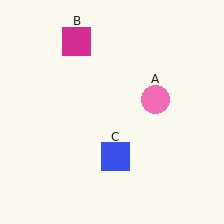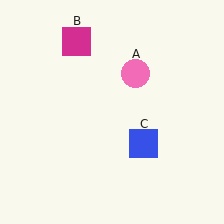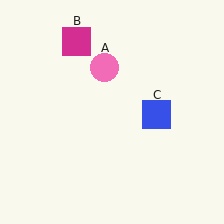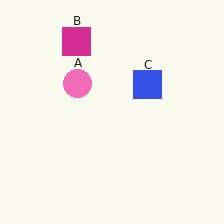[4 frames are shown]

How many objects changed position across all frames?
2 objects changed position: pink circle (object A), blue square (object C).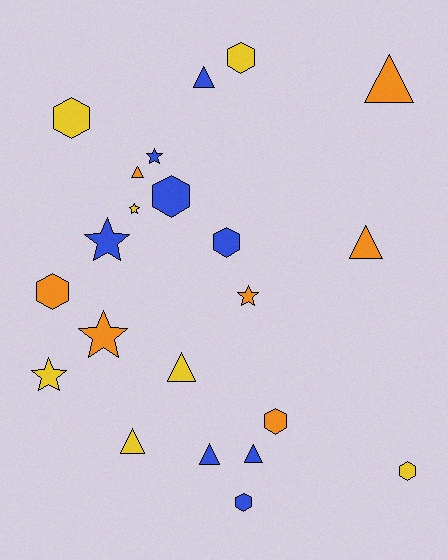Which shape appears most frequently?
Triangle, with 8 objects.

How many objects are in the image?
There are 22 objects.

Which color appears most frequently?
Blue, with 8 objects.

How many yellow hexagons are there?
There are 3 yellow hexagons.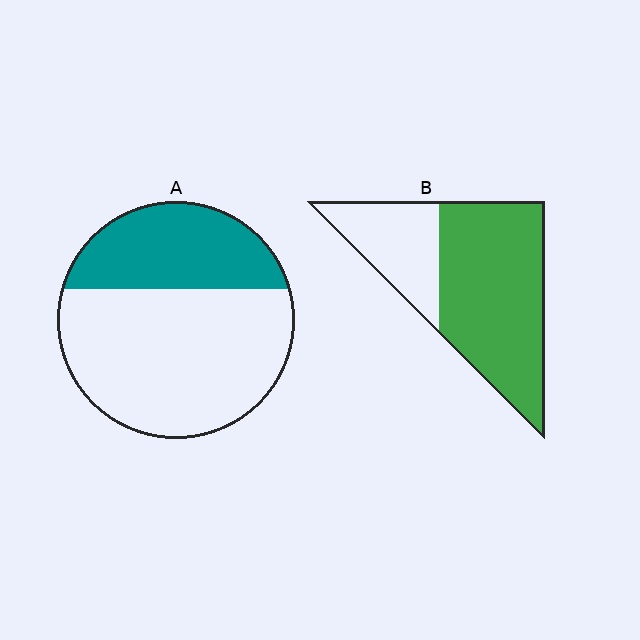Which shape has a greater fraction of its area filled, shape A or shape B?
Shape B.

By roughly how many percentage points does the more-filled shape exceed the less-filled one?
By roughly 35 percentage points (B over A).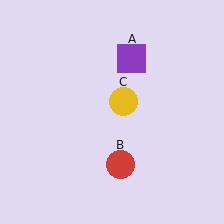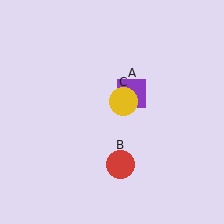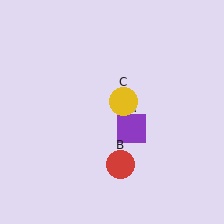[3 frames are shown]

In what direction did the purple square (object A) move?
The purple square (object A) moved down.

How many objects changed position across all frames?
1 object changed position: purple square (object A).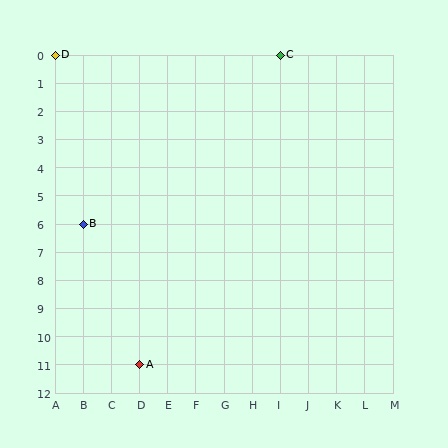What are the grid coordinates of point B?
Point B is at grid coordinates (B, 6).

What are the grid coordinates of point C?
Point C is at grid coordinates (I, 0).